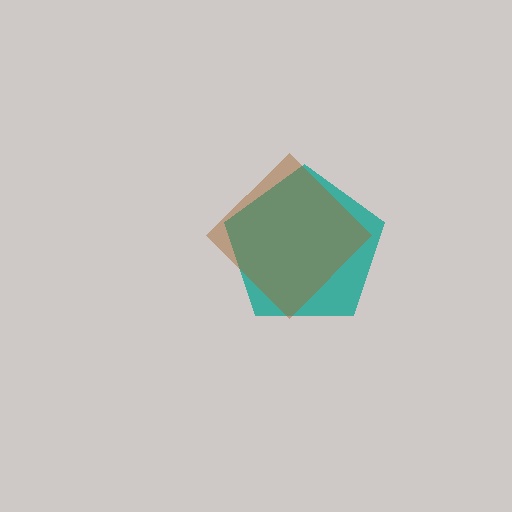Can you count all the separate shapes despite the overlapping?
Yes, there are 2 separate shapes.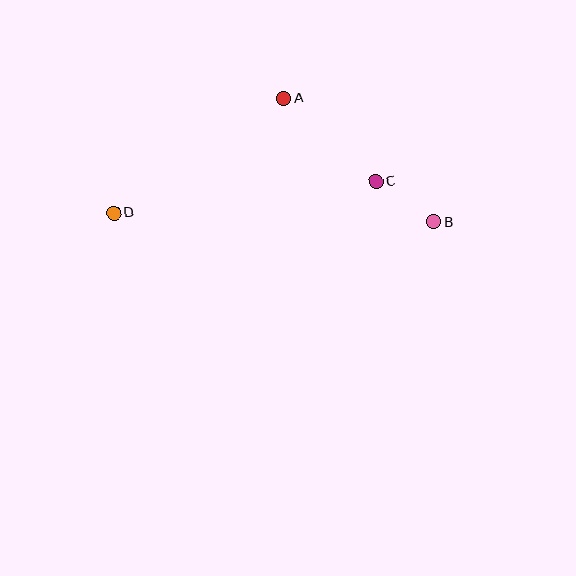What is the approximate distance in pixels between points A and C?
The distance between A and C is approximately 124 pixels.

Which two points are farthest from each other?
Points B and D are farthest from each other.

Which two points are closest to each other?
Points B and C are closest to each other.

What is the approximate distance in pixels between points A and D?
The distance between A and D is approximately 205 pixels.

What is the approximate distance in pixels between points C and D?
The distance between C and D is approximately 264 pixels.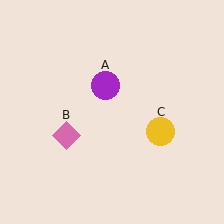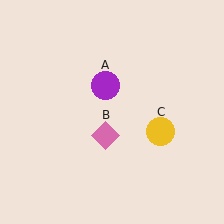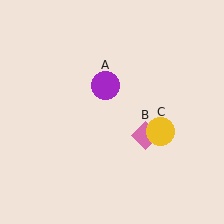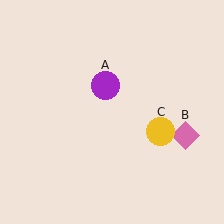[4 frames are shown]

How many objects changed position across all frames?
1 object changed position: pink diamond (object B).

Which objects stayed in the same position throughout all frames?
Purple circle (object A) and yellow circle (object C) remained stationary.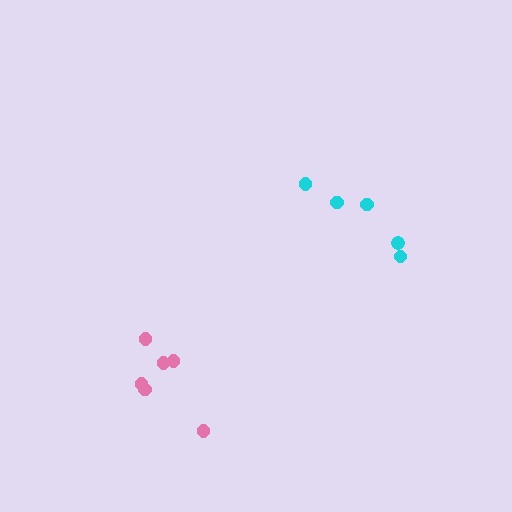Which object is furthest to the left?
The pink cluster is leftmost.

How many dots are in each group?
Group 1: 6 dots, Group 2: 5 dots (11 total).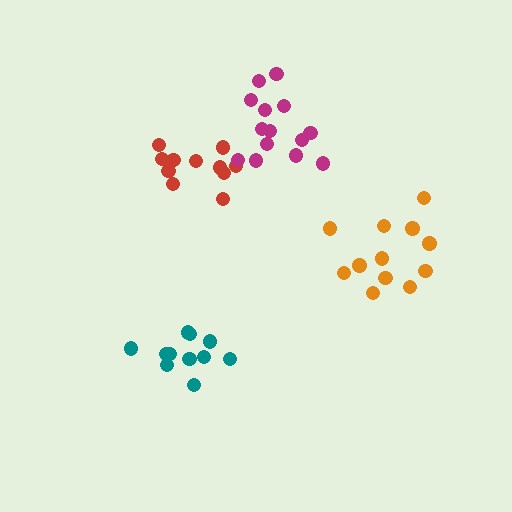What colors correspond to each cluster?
The clusters are colored: red, teal, magenta, orange.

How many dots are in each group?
Group 1: 11 dots, Group 2: 11 dots, Group 3: 14 dots, Group 4: 12 dots (48 total).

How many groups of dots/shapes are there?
There are 4 groups.